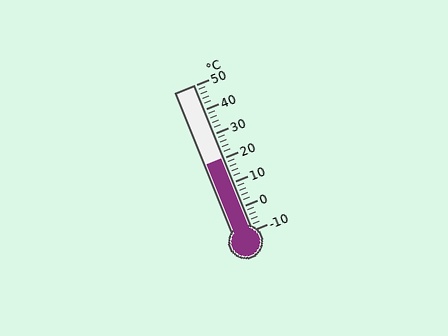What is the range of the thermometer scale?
The thermometer scale ranges from -10°C to 50°C.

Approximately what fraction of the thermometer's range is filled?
The thermometer is filled to approximately 50% of its range.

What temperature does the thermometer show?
The thermometer shows approximately 20°C.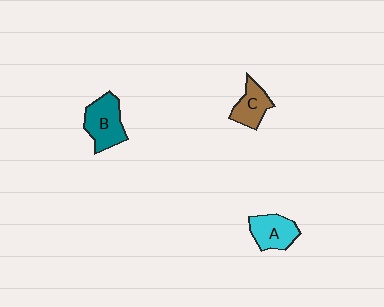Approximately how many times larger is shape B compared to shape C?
Approximately 1.4 times.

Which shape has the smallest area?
Shape C (brown).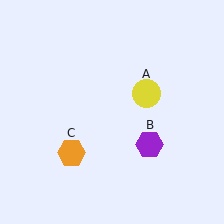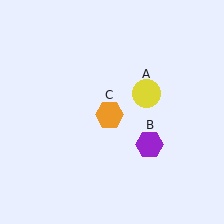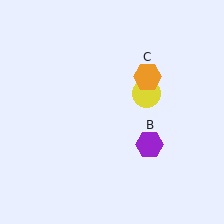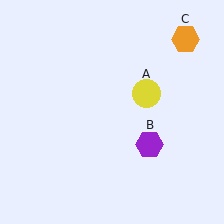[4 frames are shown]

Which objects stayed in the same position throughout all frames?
Yellow circle (object A) and purple hexagon (object B) remained stationary.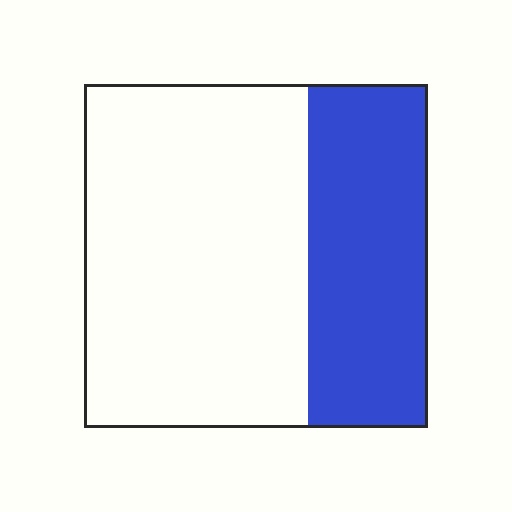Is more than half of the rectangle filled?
No.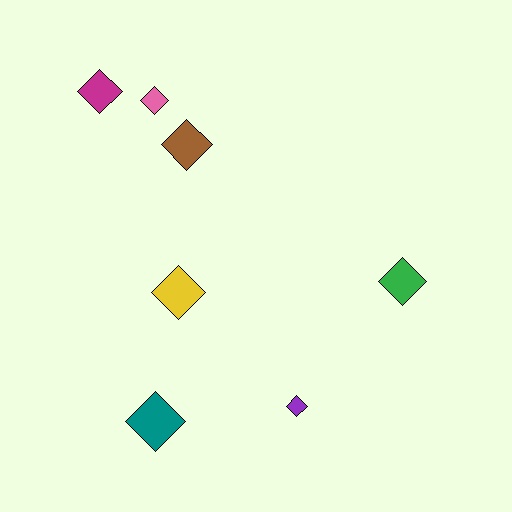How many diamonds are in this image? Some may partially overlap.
There are 7 diamonds.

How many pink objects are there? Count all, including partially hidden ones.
There is 1 pink object.